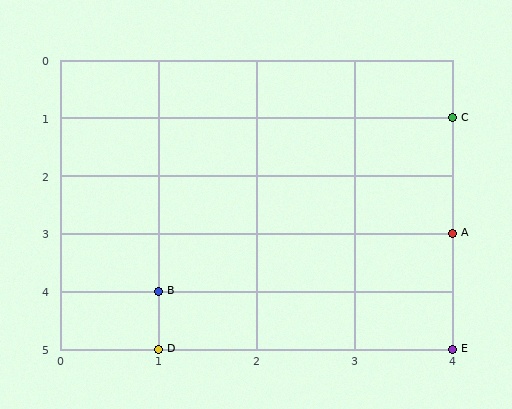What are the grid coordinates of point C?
Point C is at grid coordinates (4, 1).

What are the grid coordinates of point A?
Point A is at grid coordinates (4, 3).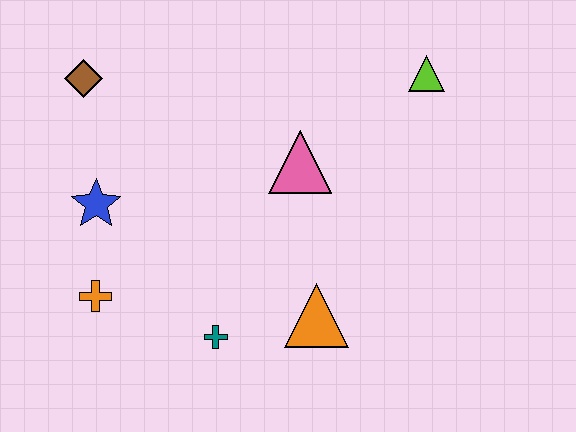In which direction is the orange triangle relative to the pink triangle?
The orange triangle is below the pink triangle.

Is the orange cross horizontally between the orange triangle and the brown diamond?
Yes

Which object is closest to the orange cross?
The blue star is closest to the orange cross.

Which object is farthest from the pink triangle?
The orange cross is farthest from the pink triangle.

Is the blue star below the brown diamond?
Yes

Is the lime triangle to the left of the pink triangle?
No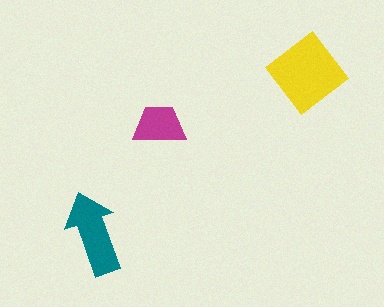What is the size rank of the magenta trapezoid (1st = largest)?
3rd.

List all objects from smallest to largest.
The magenta trapezoid, the teal arrow, the yellow diamond.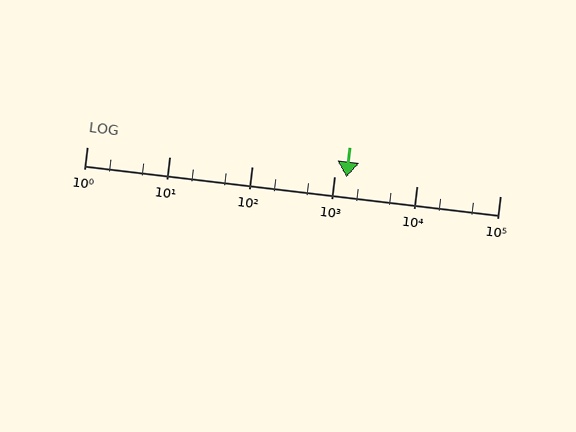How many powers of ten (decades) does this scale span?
The scale spans 5 decades, from 1 to 100000.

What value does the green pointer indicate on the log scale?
The pointer indicates approximately 1400.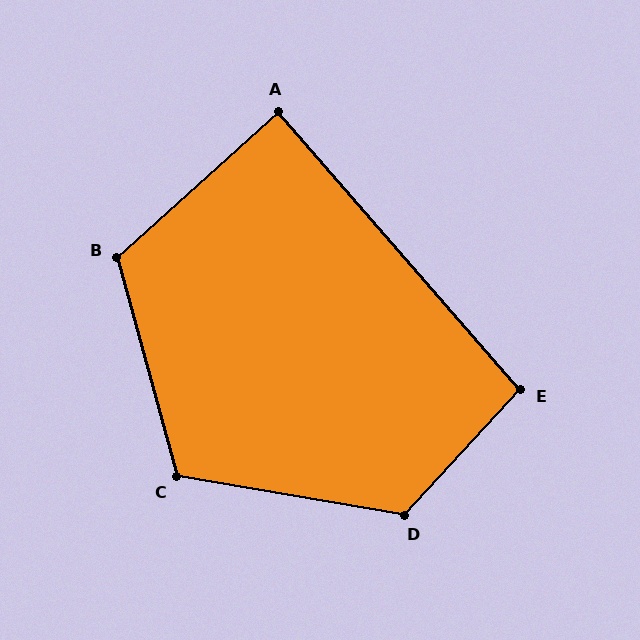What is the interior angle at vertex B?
Approximately 117 degrees (obtuse).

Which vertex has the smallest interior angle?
A, at approximately 89 degrees.